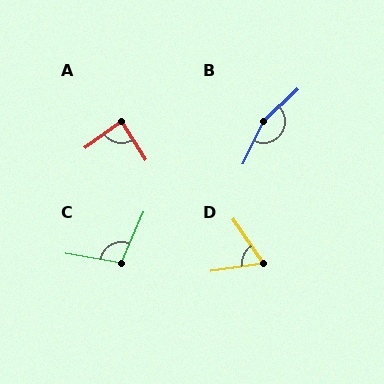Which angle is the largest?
B, at approximately 159 degrees.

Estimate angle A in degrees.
Approximately 86 degrees.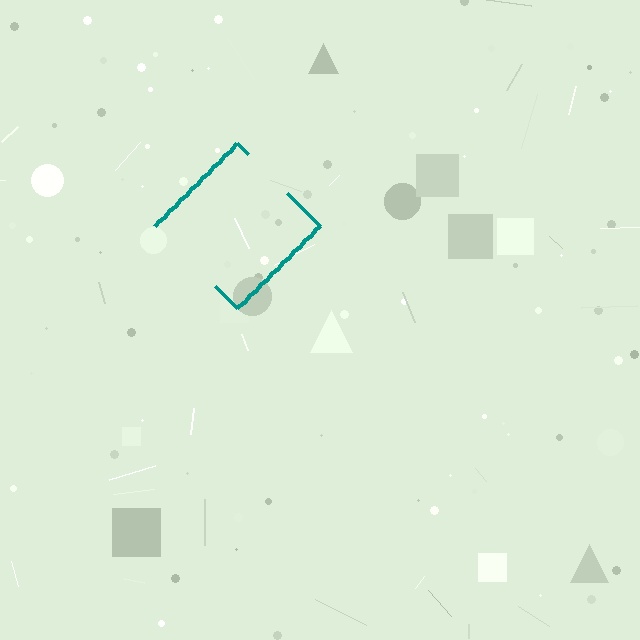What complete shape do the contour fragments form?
The contour fragments form a diamond.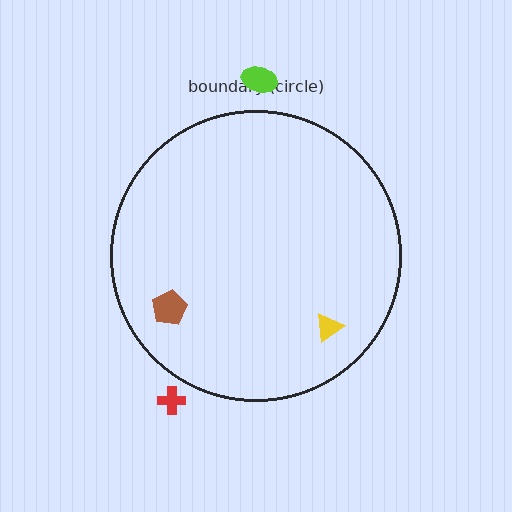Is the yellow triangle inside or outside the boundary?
Inside.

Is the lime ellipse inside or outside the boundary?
Outside.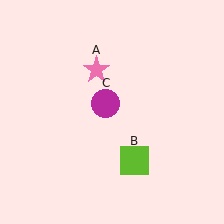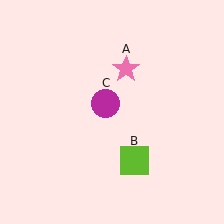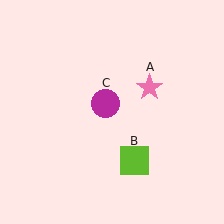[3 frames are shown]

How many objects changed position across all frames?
1 object changed position: pink star (object A).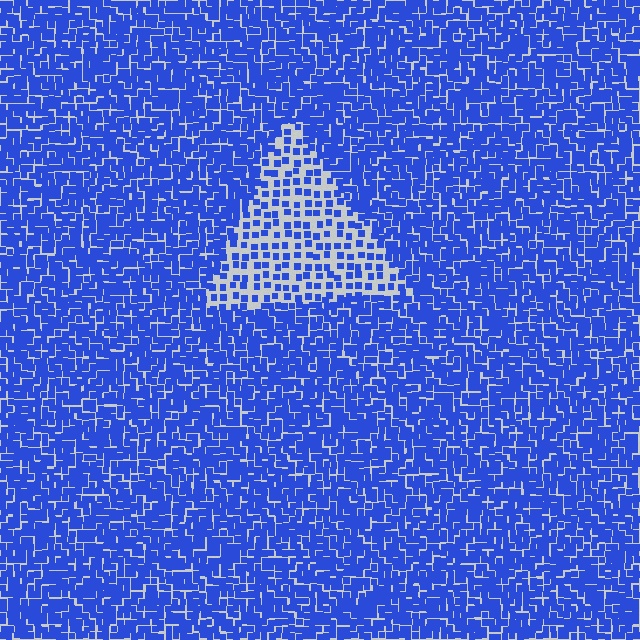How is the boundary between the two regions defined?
The boundary is defined by a change in element density (approximately 2.3x ratio). All elements are the same color, size, and shape.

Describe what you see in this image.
The image contains small blue elements arranged at two different densities. A triangle-shaped region is visible where the elements are less densely packed than the surrounding area.